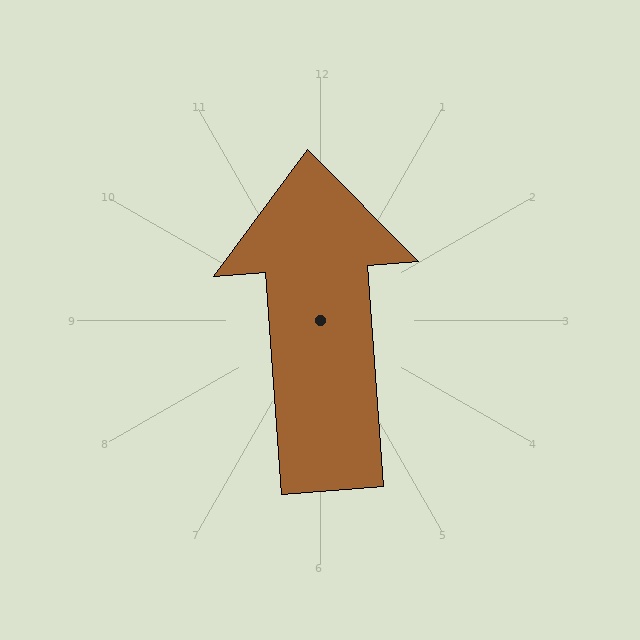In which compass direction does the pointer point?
North.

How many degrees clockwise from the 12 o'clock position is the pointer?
Approximately 356 degrees.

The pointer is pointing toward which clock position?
Roughly 12 o'clock.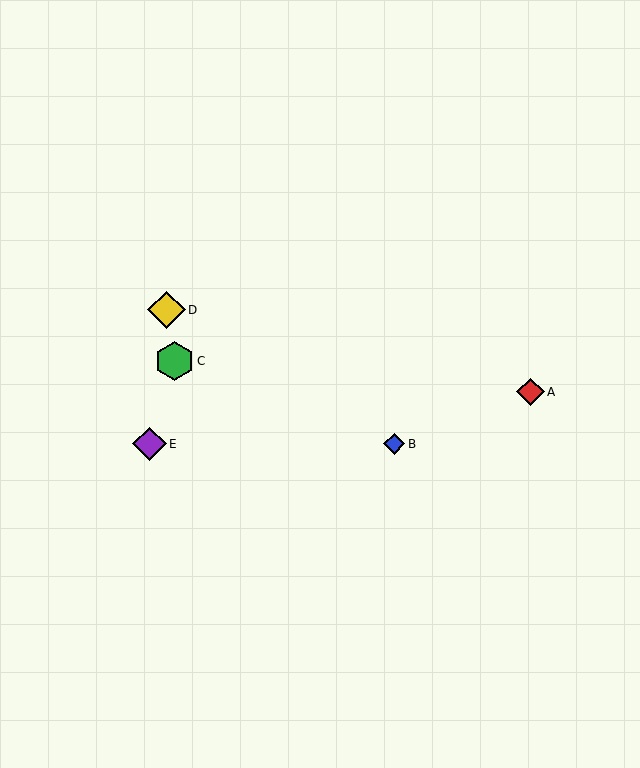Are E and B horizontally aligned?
Yes, both are at y≈444.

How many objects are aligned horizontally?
2 objects (B, E) are aligned horizontally.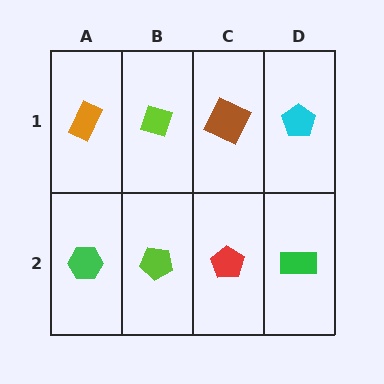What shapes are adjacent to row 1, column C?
A red pentagon (row 2, column C), a lime diamond (row 1, column B), a cyan pentagon (row 1, column D).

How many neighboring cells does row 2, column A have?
2.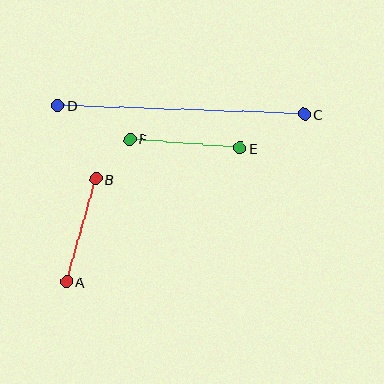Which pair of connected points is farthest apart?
Points C and D are farthest apart.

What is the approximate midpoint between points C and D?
The midpoint is at approximately (181, 110) pixels.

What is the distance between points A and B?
The distance is approximately 107 pixels.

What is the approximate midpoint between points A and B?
The midpoint is at approximately (81, 230) pixels.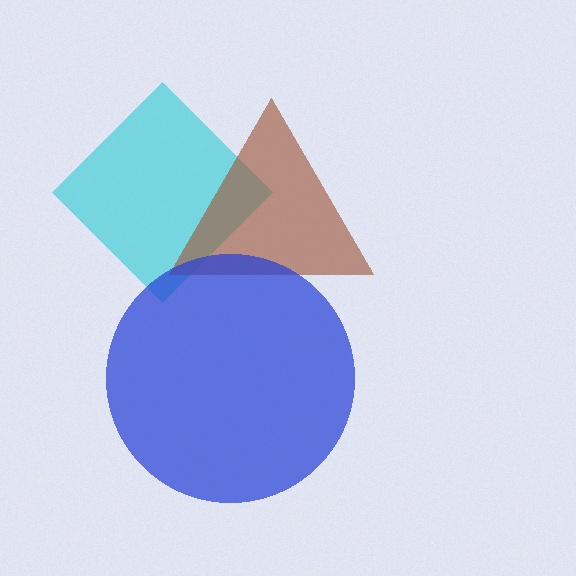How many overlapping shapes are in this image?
There are 3 overlapping shapes in the image.